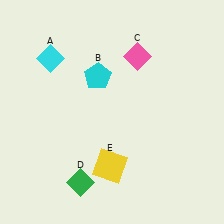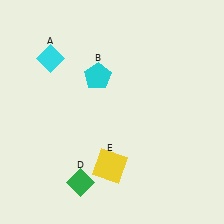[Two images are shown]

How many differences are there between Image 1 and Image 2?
There is 1 difference between the two images.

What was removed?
The pink diamond (C) was removed in Image 2.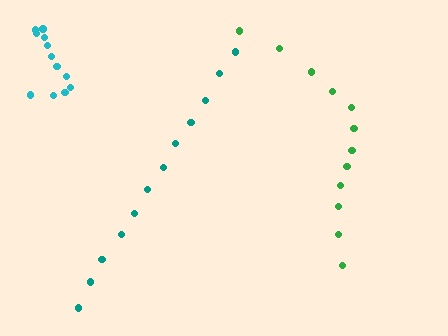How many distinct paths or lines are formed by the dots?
There are 3 distinct paths.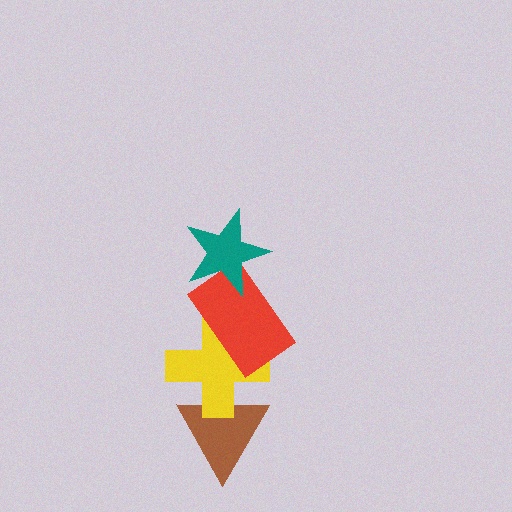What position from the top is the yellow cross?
The yellow cross is 3rd from the top.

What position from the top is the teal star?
The teal star is 1st from the top.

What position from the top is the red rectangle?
The red rectangle is 2nd from the top.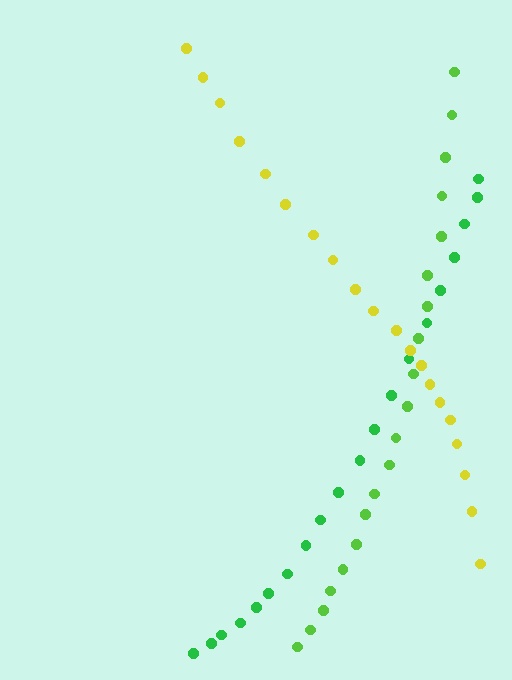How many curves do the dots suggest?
There are 3 distinct paths.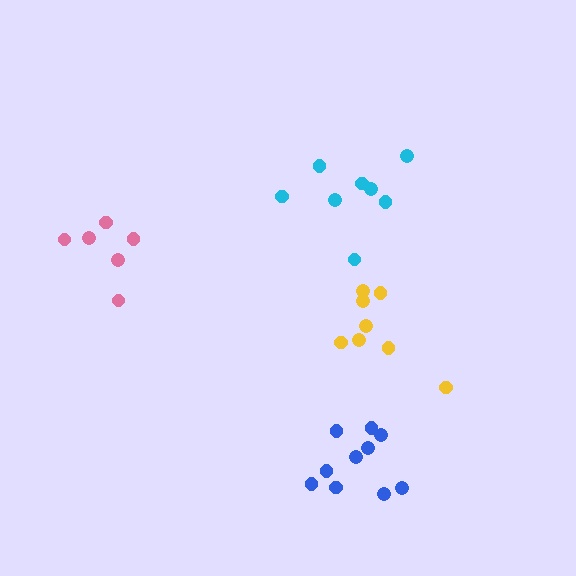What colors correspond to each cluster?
The clusters are colored: yellow, pink, cyan, blue.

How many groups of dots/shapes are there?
There are 4 groups.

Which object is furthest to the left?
The pink cluster is leftmost.